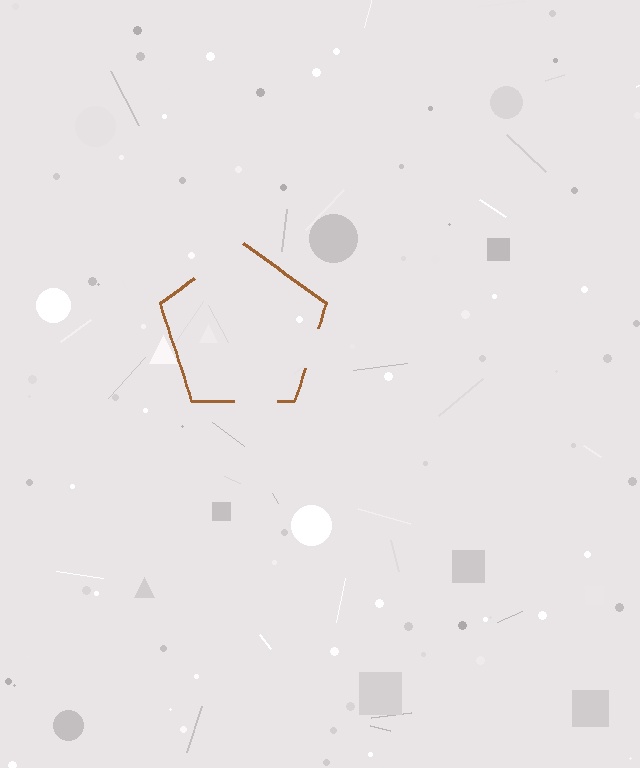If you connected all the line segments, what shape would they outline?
They would outline a pentagon.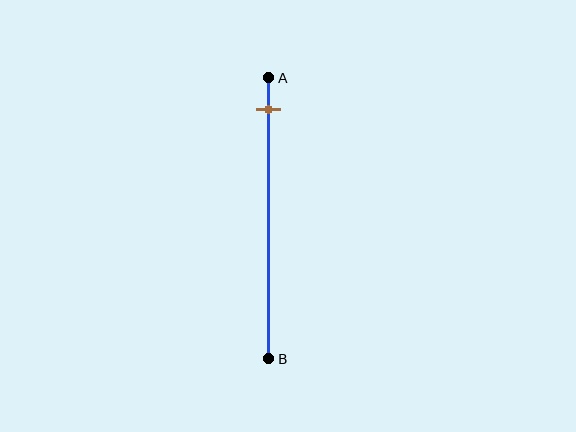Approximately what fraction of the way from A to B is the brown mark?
The brown mark is approximately 10% of the way from A to B.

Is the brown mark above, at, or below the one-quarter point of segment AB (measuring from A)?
The brown mark is above the one-quarter point of segment AB.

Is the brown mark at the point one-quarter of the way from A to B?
No, the mark is at about 10% from A, not at the 25% one-quarter point.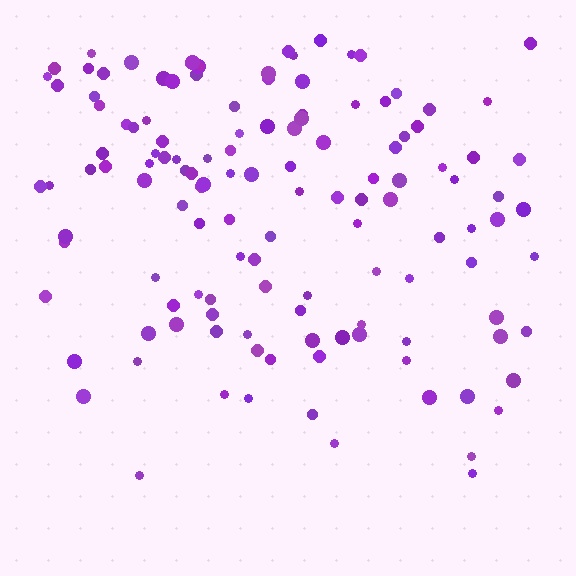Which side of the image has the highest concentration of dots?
The top.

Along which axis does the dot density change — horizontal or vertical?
Vertical.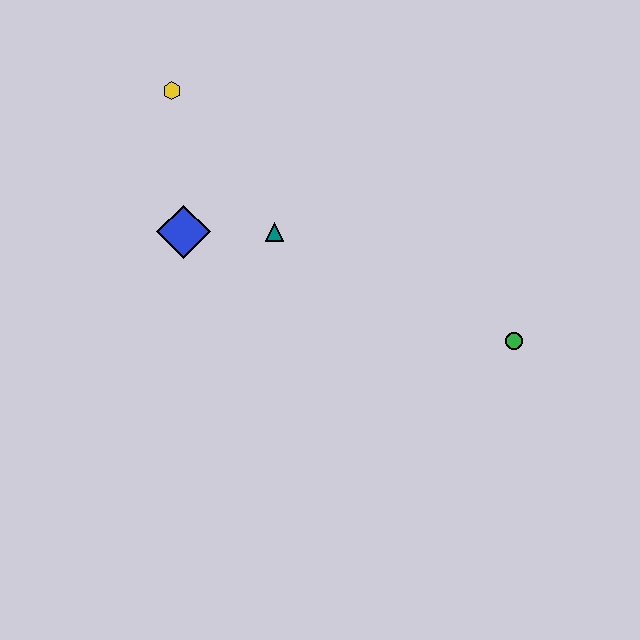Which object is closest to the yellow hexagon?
The blue diamond is closest to the yellow hexagon.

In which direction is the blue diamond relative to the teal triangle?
The blue diamond is to the left of the teal triangle.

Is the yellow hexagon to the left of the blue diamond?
Yes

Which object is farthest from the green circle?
The yellow hexagon is farthest from the green circle.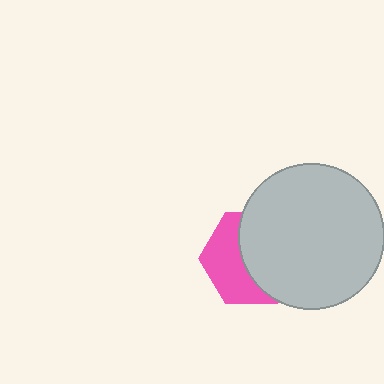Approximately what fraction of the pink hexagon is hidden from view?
Roughly 55% of the pink hexagon is hidden behind the light gray circle.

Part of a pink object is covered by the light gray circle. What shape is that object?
It is a hexagon.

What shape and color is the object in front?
The object in front is a light gray circle.